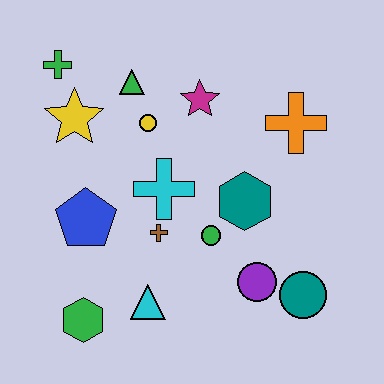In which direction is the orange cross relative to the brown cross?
The orange cross is to the right of the brown cross.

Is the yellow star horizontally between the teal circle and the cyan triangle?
No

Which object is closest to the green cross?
The yellow star is closest to the green cross.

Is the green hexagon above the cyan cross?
No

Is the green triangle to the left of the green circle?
Yes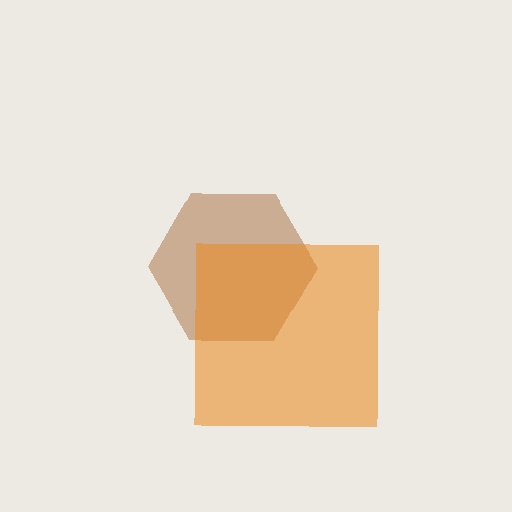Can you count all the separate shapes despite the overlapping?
Yes, there are 2 separate shapes.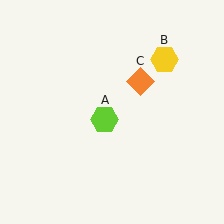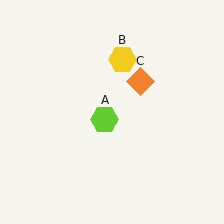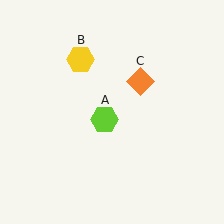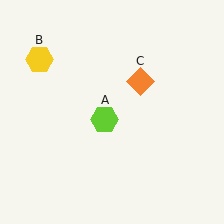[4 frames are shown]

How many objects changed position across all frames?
1 object changed position: yellow hexagon (object B).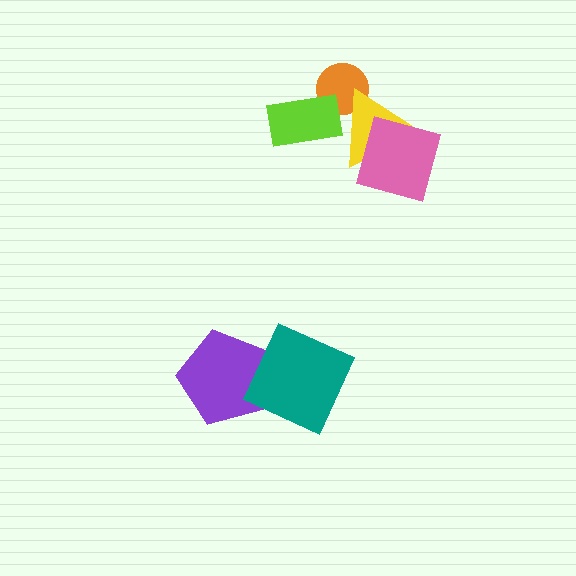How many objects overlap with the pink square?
1 object overlaps with the pink square.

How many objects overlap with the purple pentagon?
1 object overlaps with the purple pentagon.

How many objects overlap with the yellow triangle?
3 objects overlap with the yellow triangle.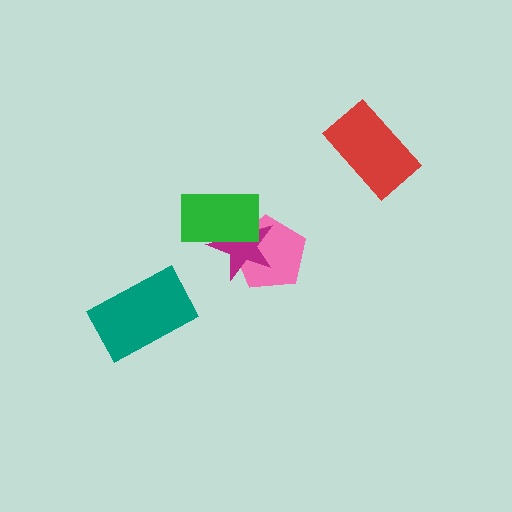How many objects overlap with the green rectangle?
2 objects overlap with the green rectangle.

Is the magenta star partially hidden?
Yes, it is partially covered by another shape.